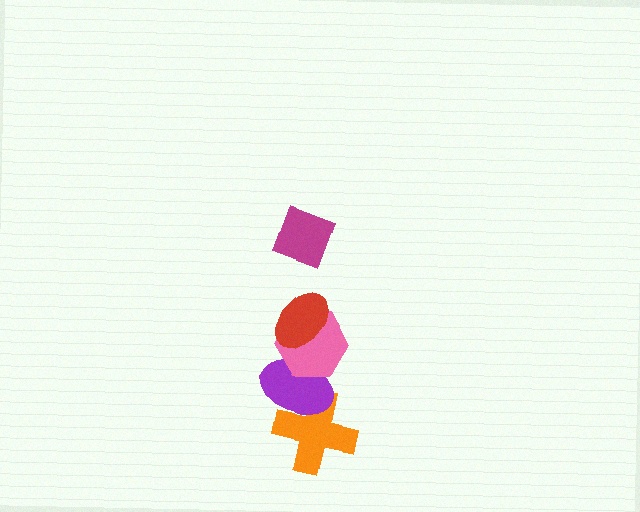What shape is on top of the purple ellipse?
The pink hexagon is on top of the purple ellipse.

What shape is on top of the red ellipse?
The magenta diamond is on top of the red ellipse.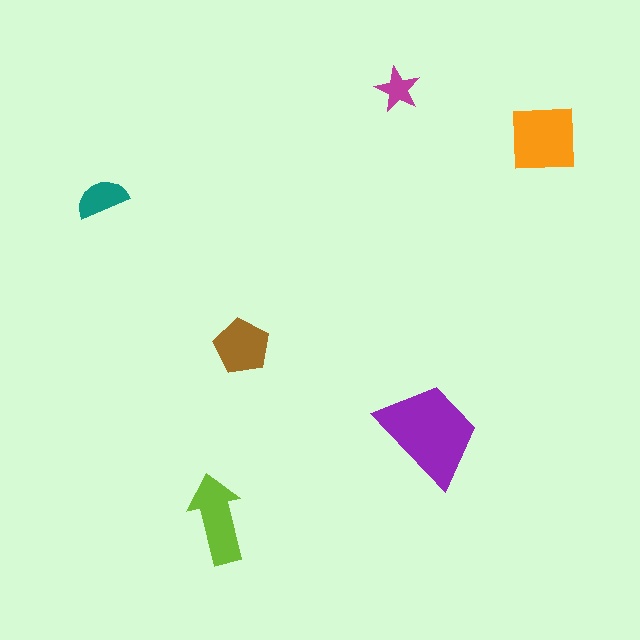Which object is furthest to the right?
The orange square is rightmost.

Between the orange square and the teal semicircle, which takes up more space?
The orange square.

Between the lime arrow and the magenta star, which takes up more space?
The lime arrow.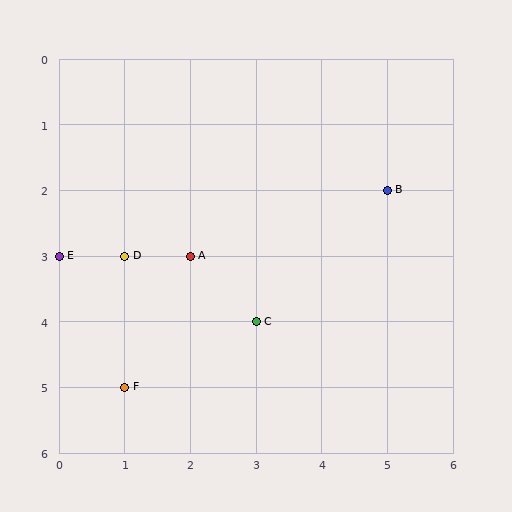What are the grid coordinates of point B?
Point B is at grid coordinates (5, 2).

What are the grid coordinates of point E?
Point E is at grid coordinates (0, 3).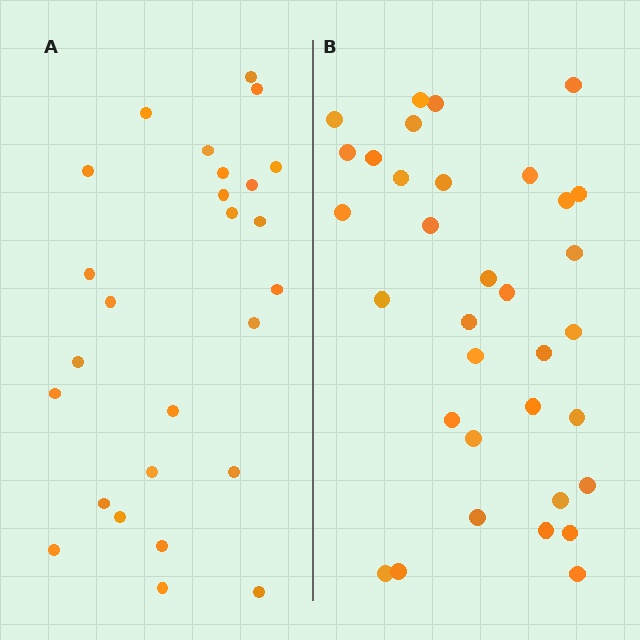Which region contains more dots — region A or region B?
Region B (the right region) has more dots.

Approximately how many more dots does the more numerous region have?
Region B has roughly 8 or so more dots than region A.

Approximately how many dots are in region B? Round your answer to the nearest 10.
About 30 dots. (The exact count is 34, which rounds to 30.)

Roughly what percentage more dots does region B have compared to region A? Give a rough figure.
About 30% more.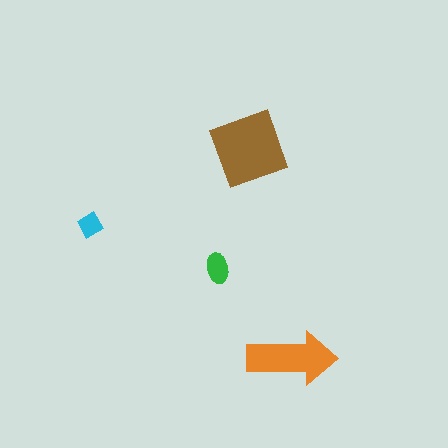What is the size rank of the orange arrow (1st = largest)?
2nd.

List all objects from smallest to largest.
The cyan diamond, the green ellipse, the orange arrow, the brown square.